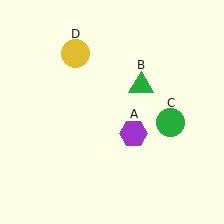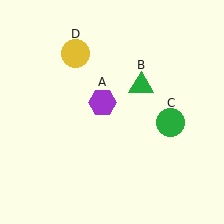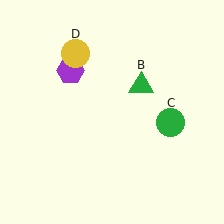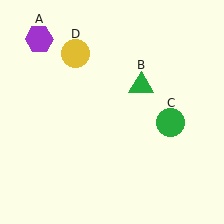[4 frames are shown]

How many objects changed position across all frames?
1 object changed position: purple hexagon (object A).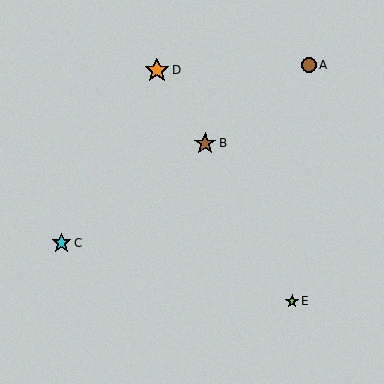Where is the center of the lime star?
The center of the lime star is at (292, 301).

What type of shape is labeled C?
Shape C is a cyan star.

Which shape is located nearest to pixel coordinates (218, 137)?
The brown star (labeled B) at (205, 144) is nearest to that location.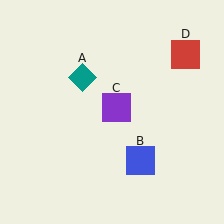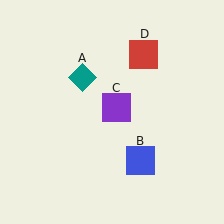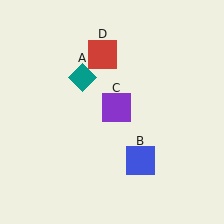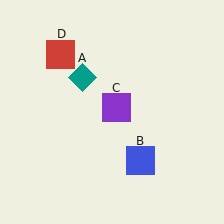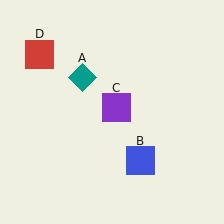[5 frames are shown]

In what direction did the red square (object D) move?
The red square (object D) moved left.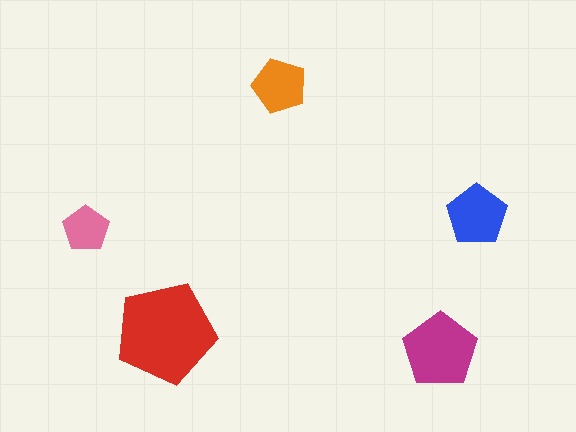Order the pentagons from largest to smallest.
the red one, the magenta one, the blue one, the orange one, the pink one.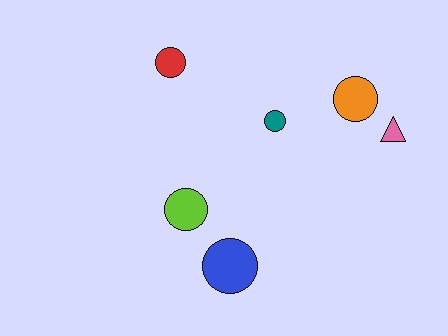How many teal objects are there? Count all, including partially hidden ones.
There is 1 teal object.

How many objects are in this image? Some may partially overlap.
There are 6 objects.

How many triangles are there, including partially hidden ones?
There is 1 triangle.